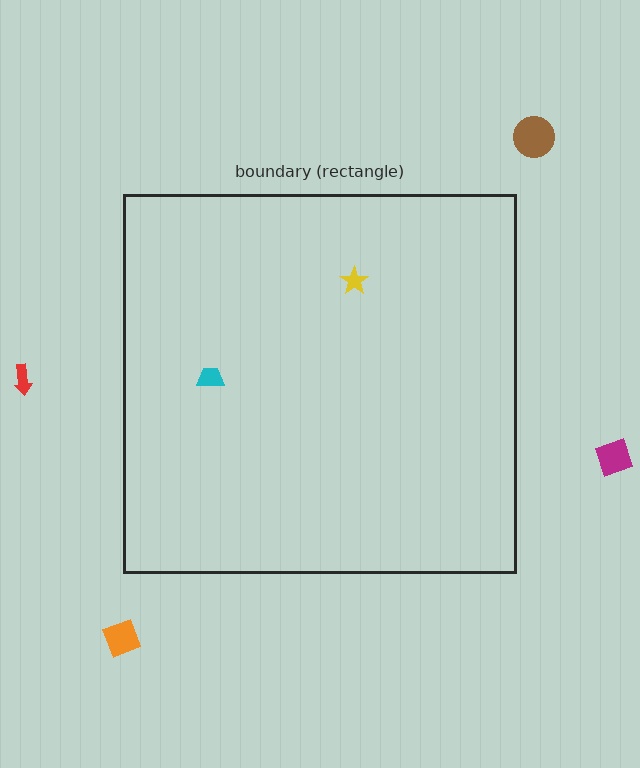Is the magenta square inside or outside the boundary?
Outside.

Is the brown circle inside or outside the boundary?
Outside.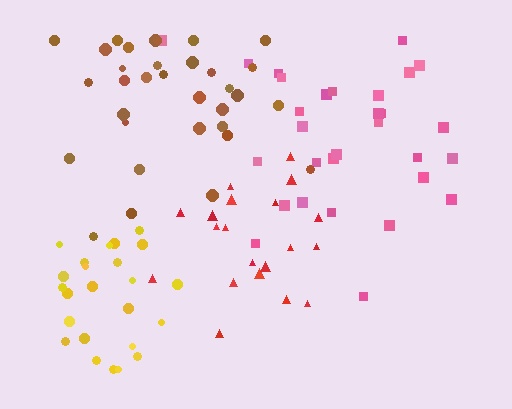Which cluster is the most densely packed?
Yellow.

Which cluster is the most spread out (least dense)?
Pink.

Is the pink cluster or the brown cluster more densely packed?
Brown.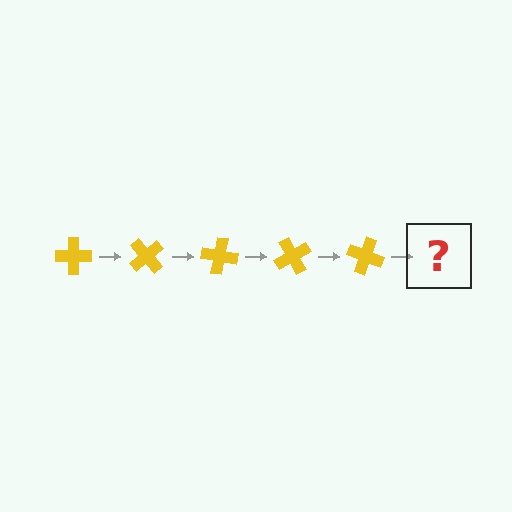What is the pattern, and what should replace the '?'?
The pattern is that the cross rotates 50 degrees each step. The '?' should be a yellow cross rotated 250 degrees.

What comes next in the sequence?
The next element should be a yellow cross rotated 250 degrees.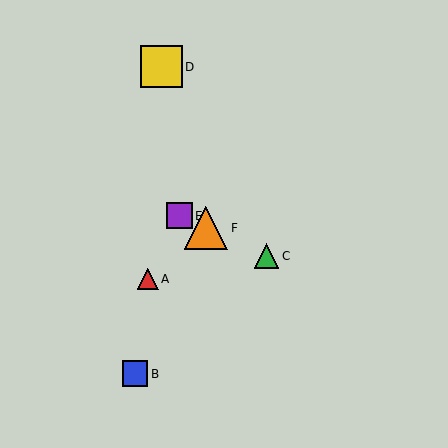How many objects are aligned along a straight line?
3 objects (C, E, F) are aligned along a straight line.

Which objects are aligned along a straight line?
Objects C, E, F are aligned along a straight line.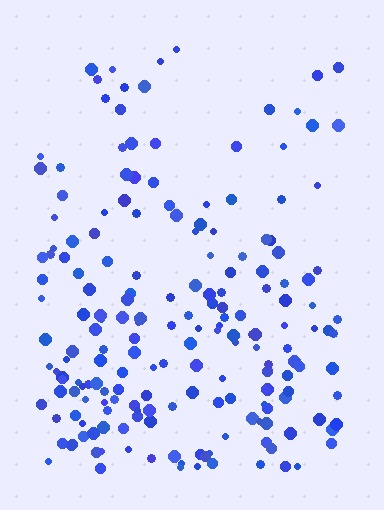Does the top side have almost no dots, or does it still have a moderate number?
Still a moderate number, just noticeably fewer than the bottom.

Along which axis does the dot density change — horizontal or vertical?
Vertical.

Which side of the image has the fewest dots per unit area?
The top.